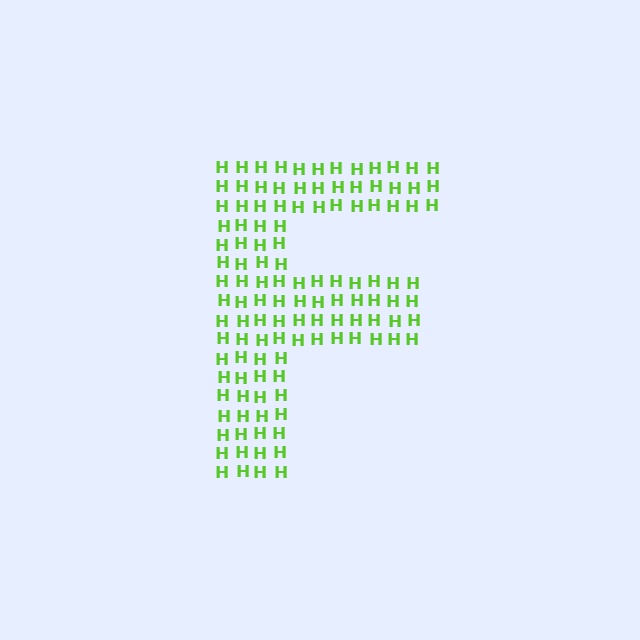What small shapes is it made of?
It is made of small letter H's.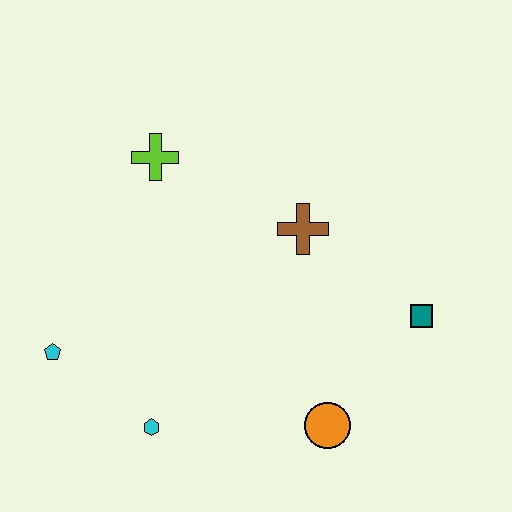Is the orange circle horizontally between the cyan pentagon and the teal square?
Yes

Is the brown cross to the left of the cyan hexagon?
No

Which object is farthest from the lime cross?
The orange circle is farthest from the lime cross.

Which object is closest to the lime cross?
The brown cross is closest to the lime cross.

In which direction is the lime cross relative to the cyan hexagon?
The lime cross is above the cyan hexagon.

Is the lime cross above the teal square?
Yes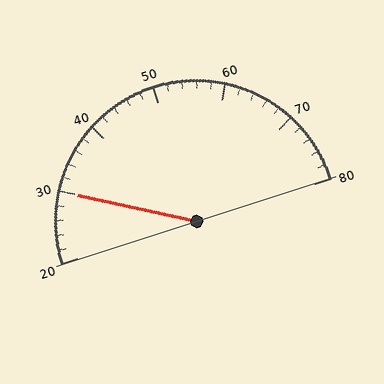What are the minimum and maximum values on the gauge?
The gauge ranges from 20 to 80.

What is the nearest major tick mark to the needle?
The nearest major tick mark is 30.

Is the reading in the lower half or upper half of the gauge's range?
The reading is in the lower half of the range (20 to 80).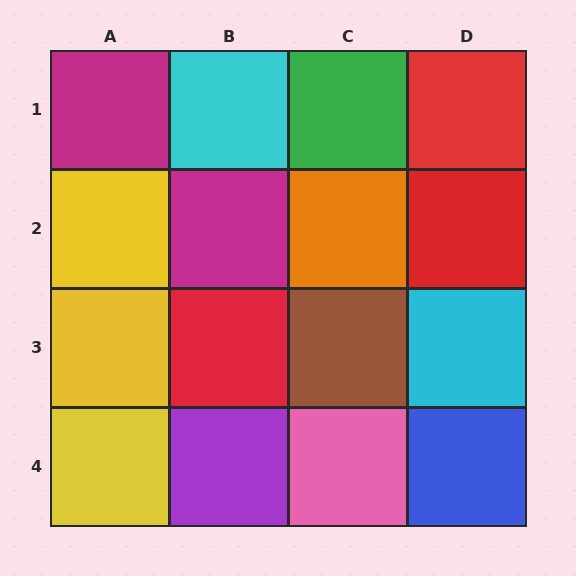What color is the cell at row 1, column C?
Green.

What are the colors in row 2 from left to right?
Yellow, magenta, orange, red.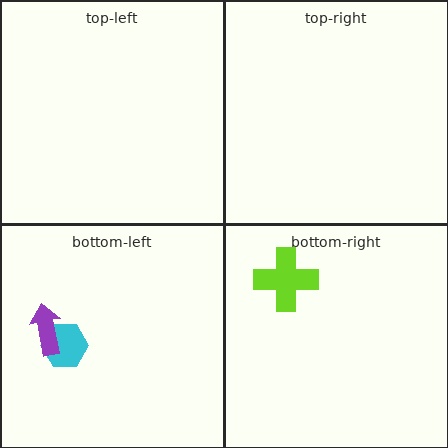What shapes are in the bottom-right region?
The lime cross.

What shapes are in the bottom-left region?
The cyan hexagon, the purple arrow.